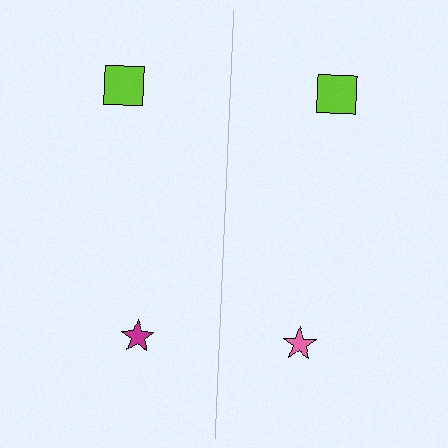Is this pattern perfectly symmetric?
No, the pattern is not perfectly symmetric. The pink star on the right side breaks the symmetry — its mirror counterpart is magenta.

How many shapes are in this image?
There are 4 shapes in this image.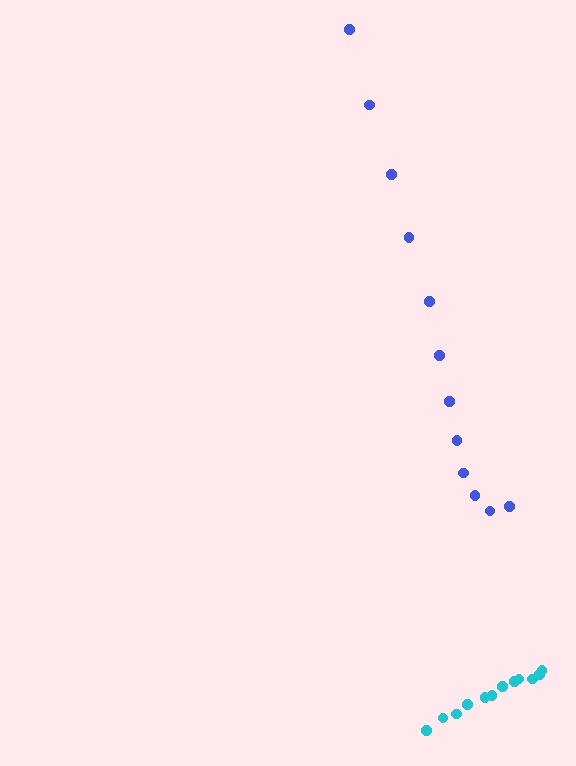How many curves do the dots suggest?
There are 2 distinct paths.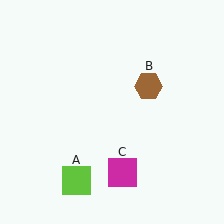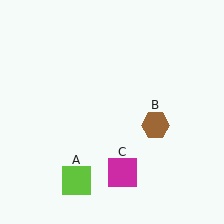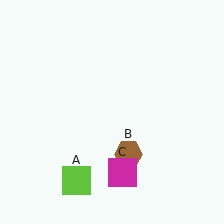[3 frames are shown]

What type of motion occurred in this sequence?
The brown hexagon (object B) rotated clockwise around the center of the scene.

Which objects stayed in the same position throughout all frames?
Lime square (object A) and magenta square (object C) remained stationary.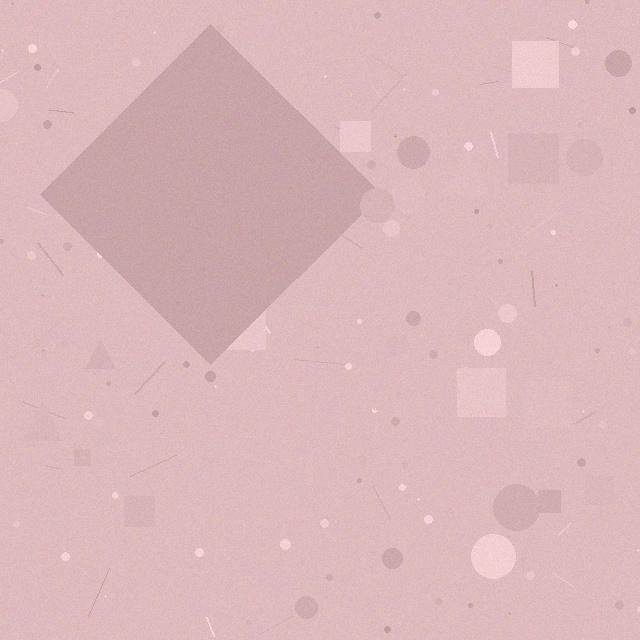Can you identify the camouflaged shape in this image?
The camouflaged shape is a diamond.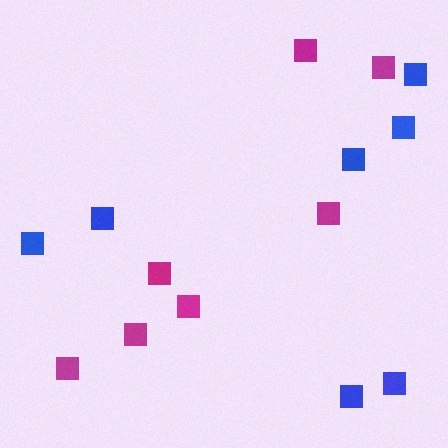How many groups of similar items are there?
There are 2 groups: one group of magenta squares (7) and one group of blue squares (7).